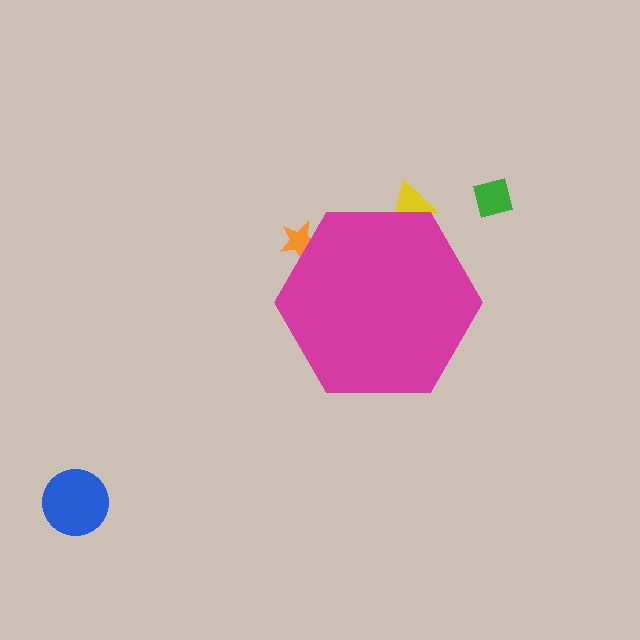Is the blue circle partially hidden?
No, the blue circle is fully visible.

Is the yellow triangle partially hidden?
Yes, the yellow triangle is partially hidden behind the magenta hexagon.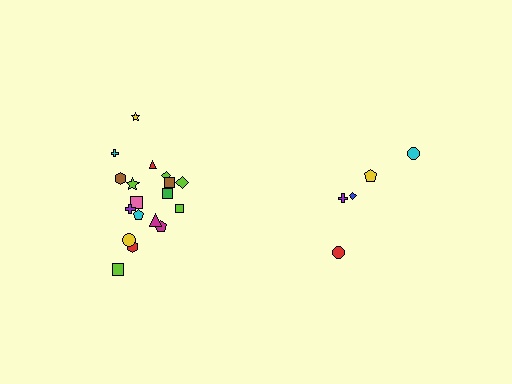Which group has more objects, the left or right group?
The left group.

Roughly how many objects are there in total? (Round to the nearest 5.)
Roughly 25 objects in total.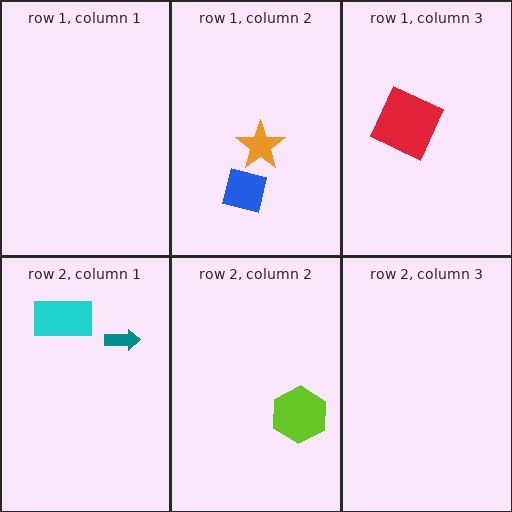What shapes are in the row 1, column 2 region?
The blue square, the orange star.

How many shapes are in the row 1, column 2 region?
2.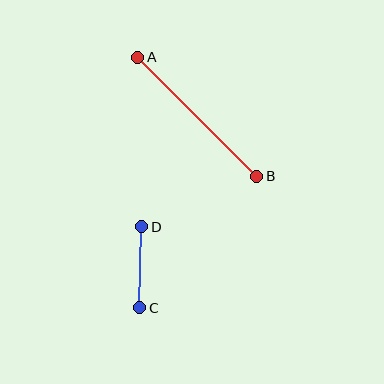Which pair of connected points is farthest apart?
Points A and B are farthest apart.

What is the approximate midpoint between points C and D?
The midpoint is at approximately (141, 267) pixels.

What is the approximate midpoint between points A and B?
The midpoint is at approximately (197, 117) pixels.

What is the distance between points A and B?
The distance is approximately 168 pixels.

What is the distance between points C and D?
The distance is approximately 81 pixels.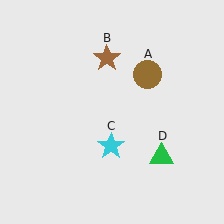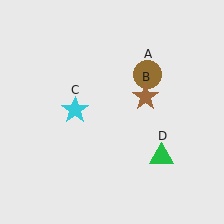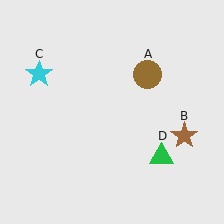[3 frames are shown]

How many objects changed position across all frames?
2 objects changed position: brown star (object B), cyan star (object C).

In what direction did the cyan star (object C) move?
The cyan star (object C) moved up and to the left.